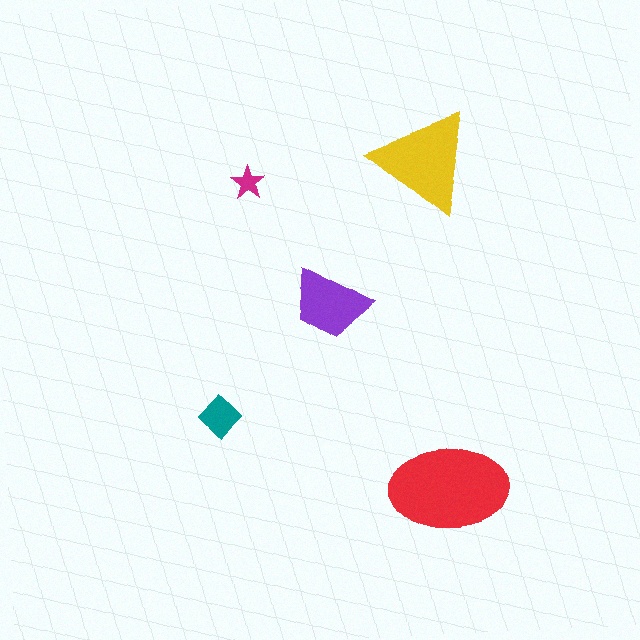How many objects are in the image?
There are 5 objects in the image.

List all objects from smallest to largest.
The magenta star, the teal diamond, the purple trapezoid, the yellow triangle, the red ellipse.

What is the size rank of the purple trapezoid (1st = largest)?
3rd.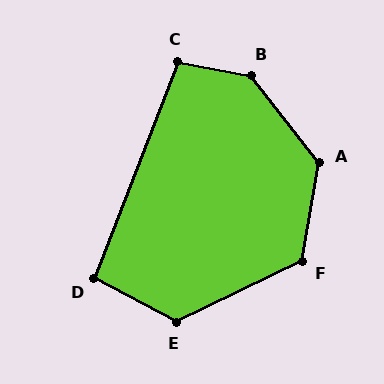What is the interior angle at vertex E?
Approximately 127 degrees (obtuse).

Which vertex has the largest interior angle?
B, at approximately 138 degrees.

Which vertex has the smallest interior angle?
D, at approximately 97 degrees.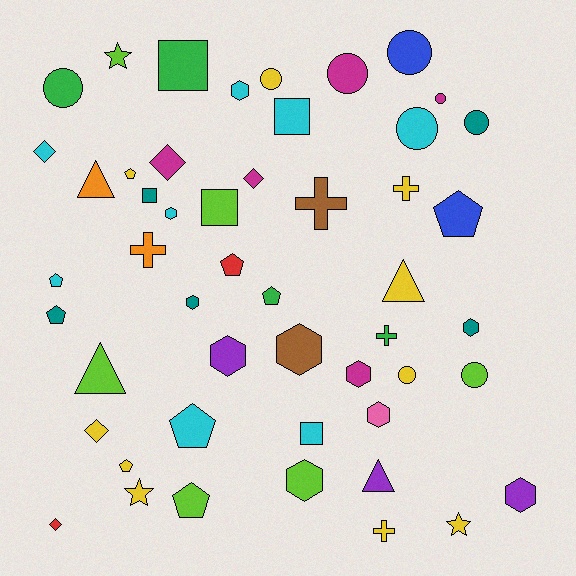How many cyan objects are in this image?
There are 8 cyan objects.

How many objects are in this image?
There are 50 objects.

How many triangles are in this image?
There are 4 triangles.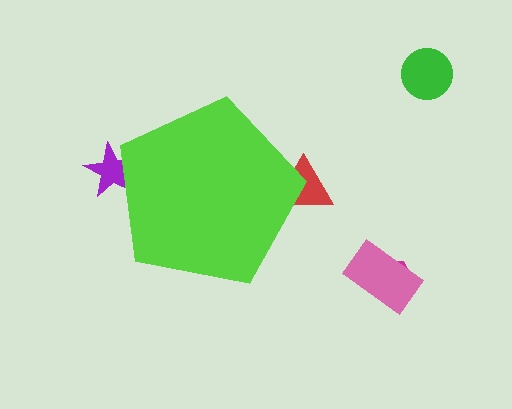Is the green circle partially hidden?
No, the green circle is fully visible.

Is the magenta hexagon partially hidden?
No, the magenta hexagon is fully visible.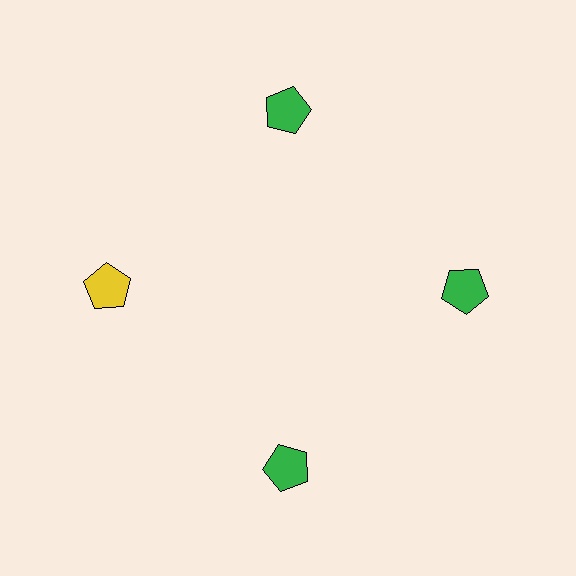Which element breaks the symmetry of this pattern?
The yellow pentagon at roughly the 9 o'clock position breaks the symmetry. All other shapes are green pentagons.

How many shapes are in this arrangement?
There are 4 shapes arranged in a ring pattern.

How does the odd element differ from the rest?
It has a different color: yellow instead of green.